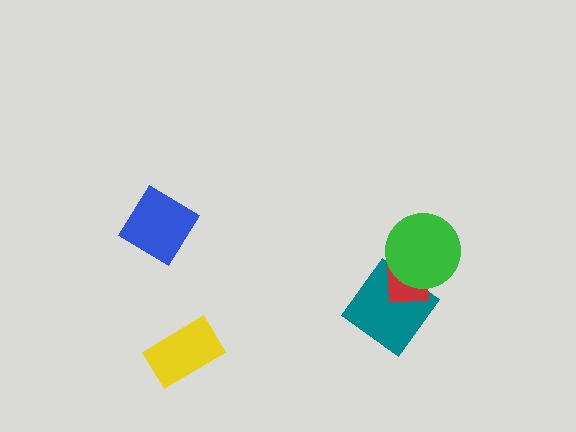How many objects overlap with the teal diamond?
2 objects overlap with the teal diamond.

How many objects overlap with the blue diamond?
0 objects overlap with the blue diamond.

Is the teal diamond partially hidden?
Yes, it is partially covered by another shape.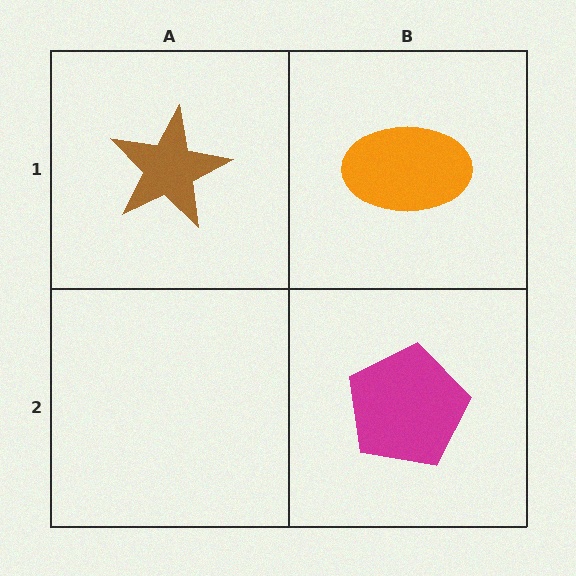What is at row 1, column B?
An orange ellipse.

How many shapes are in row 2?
1 shape.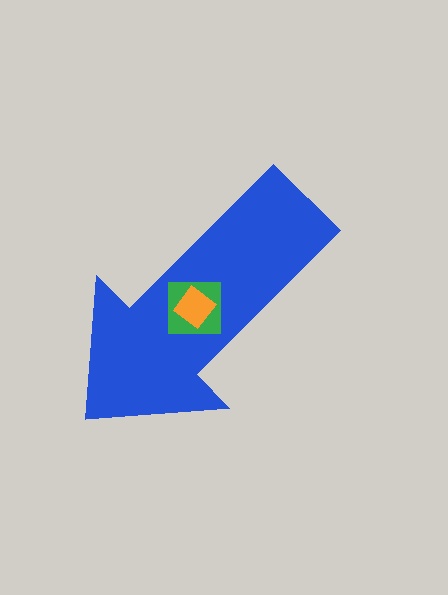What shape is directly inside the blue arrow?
The green square.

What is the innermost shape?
The orange diamond.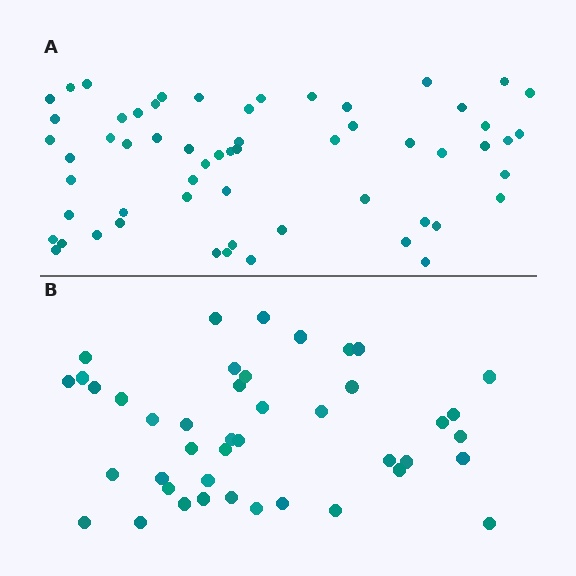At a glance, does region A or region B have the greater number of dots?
Region A (the top region) has more dots.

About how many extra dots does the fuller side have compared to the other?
Region A has approximately 15 more dots than region B.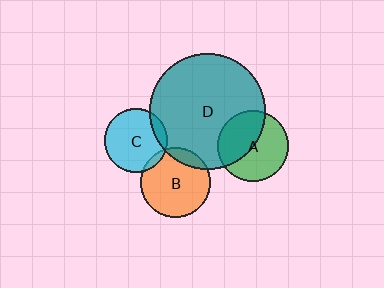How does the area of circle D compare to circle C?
Approximately 3.3 times.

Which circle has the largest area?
Circle D (teal).